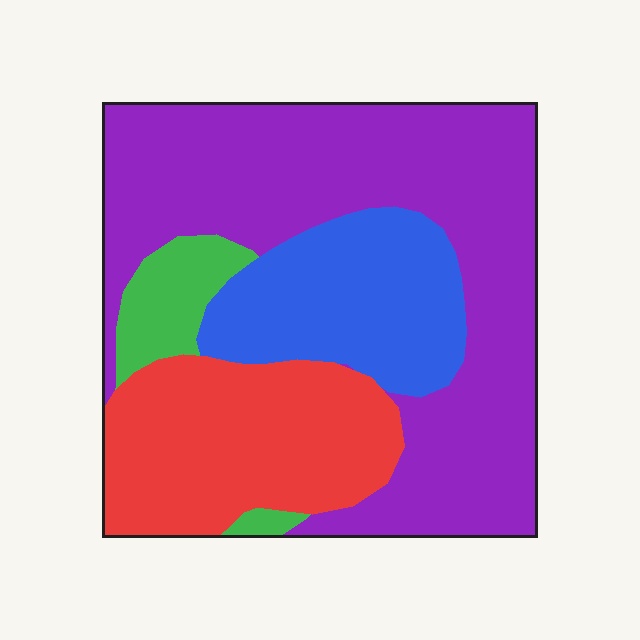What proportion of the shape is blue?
Blue covers 19% of the shape.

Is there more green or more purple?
Purple.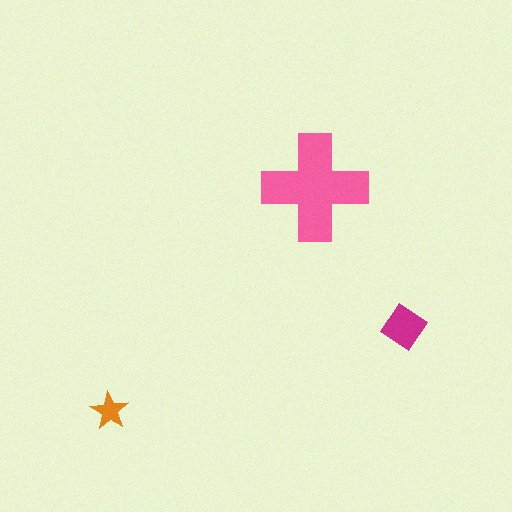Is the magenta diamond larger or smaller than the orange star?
Larger.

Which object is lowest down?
The orange star is bottommost.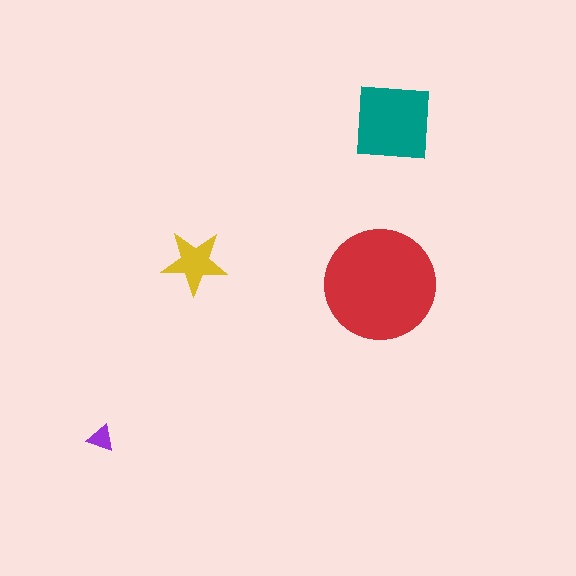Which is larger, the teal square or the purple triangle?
The teal square.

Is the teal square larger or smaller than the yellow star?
Larger.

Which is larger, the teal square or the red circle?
The red circle.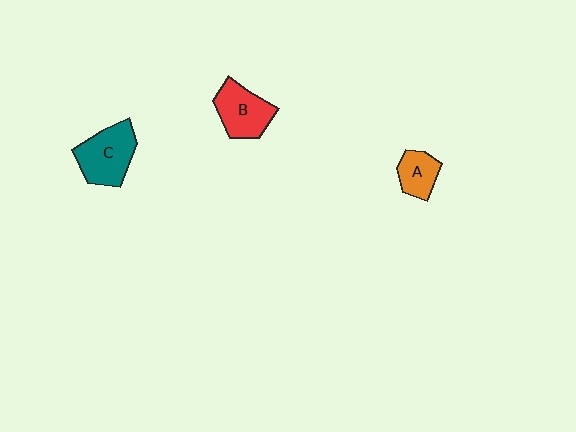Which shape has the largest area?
Shape C (teal).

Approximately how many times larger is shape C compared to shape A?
Approximately 1.8 times.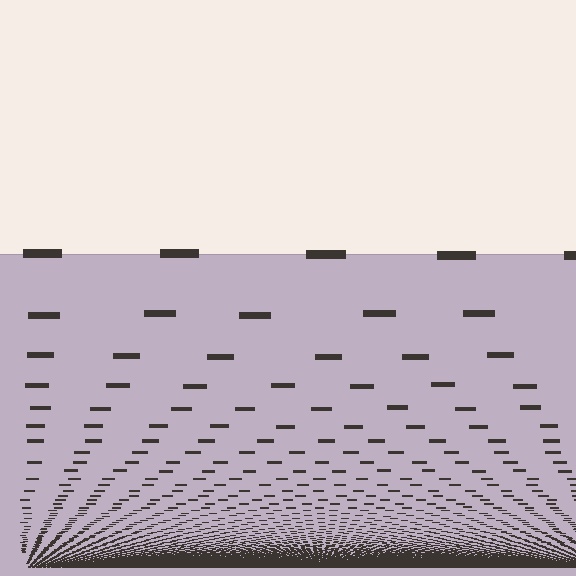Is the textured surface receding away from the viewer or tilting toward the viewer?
The surface appears to tilt toward the viewer. Texture elements get larger and sparser toward the top.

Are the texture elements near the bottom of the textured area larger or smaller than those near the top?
Smaller. The gradient is inverted — elements near the bottom are smaller and denser.